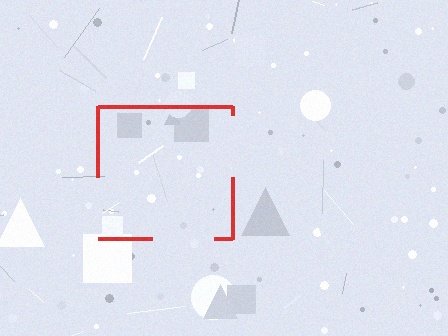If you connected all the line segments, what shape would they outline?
They would outline a square.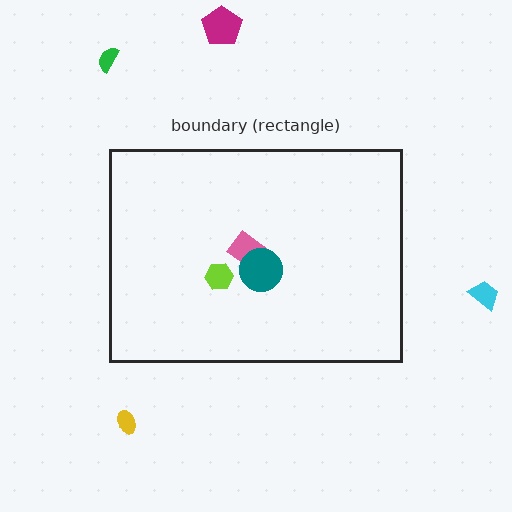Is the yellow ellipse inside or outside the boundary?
Outside.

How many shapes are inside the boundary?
3 inside, 4 outside.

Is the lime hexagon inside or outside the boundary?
Inside.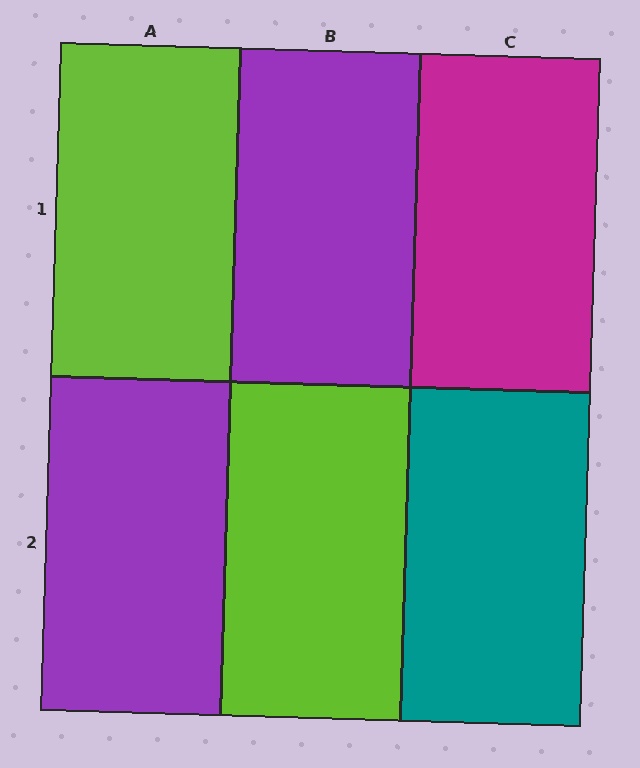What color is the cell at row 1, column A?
Lime.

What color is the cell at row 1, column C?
Magenta.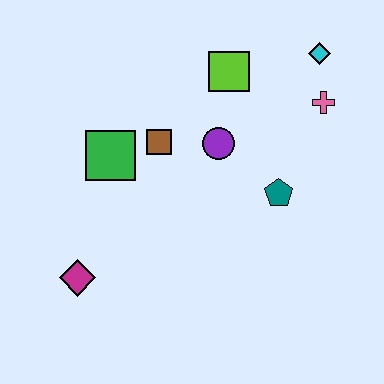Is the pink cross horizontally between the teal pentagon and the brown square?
No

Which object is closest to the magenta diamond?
The green square is closest to the magenta diamond.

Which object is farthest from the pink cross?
The magenta diamond is farthest from the pink cross.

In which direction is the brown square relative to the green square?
The brown square is to the right of the green square.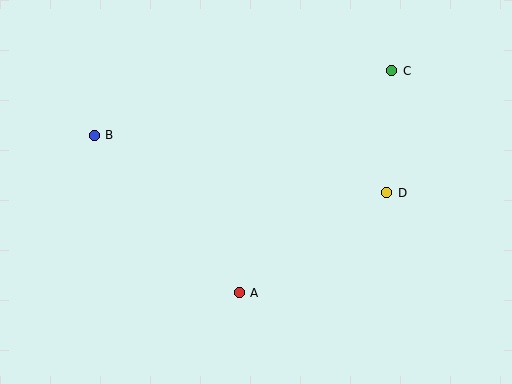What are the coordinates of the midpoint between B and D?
The midpoint between B and D is at (241, 164).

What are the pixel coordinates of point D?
Point D is at (387, 193).